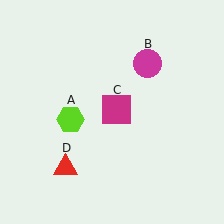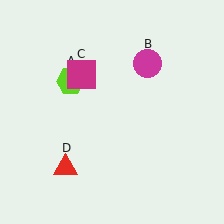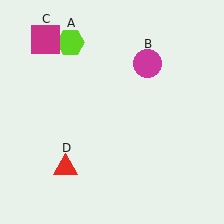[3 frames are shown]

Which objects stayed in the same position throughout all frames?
Magenta circle (object B) and red triangle (object D) remained stationary.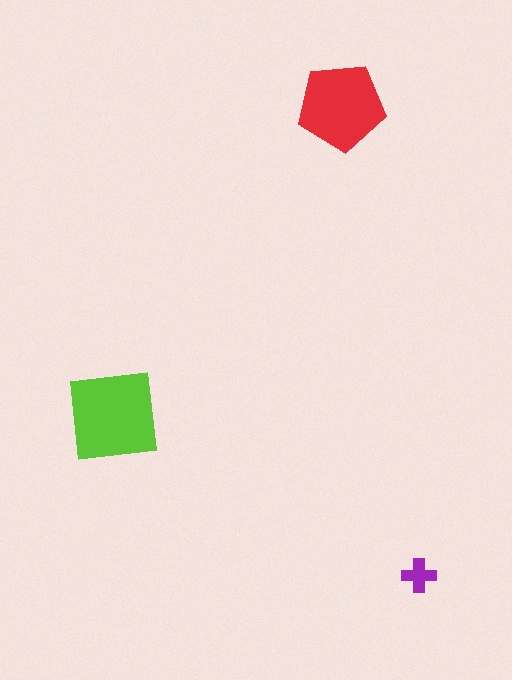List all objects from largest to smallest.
The lime square, the red pentagon, the purple cross.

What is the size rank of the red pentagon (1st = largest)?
2nd.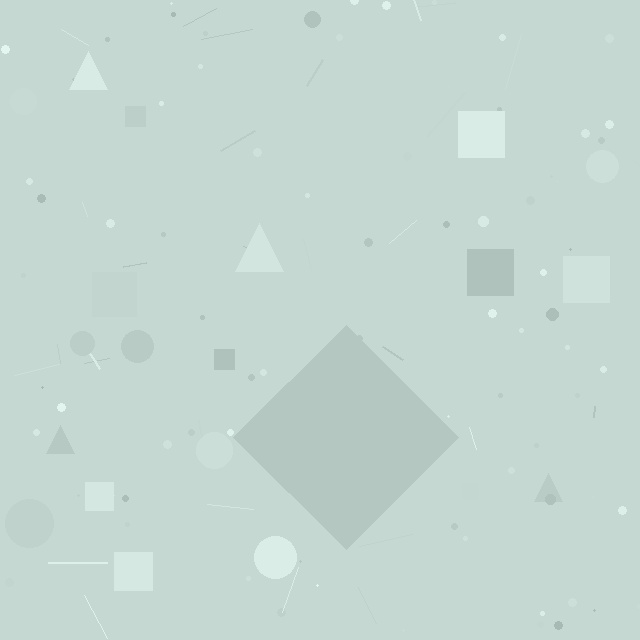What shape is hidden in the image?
A diamond is hidden in the image.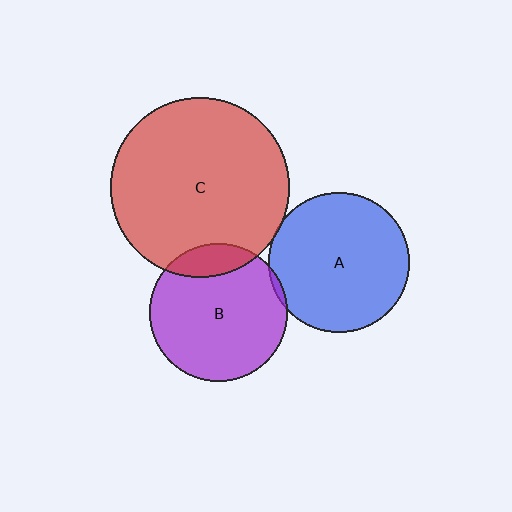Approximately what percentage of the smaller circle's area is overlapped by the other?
Approximately 5%.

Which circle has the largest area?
Circle C (red).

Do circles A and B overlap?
Yes.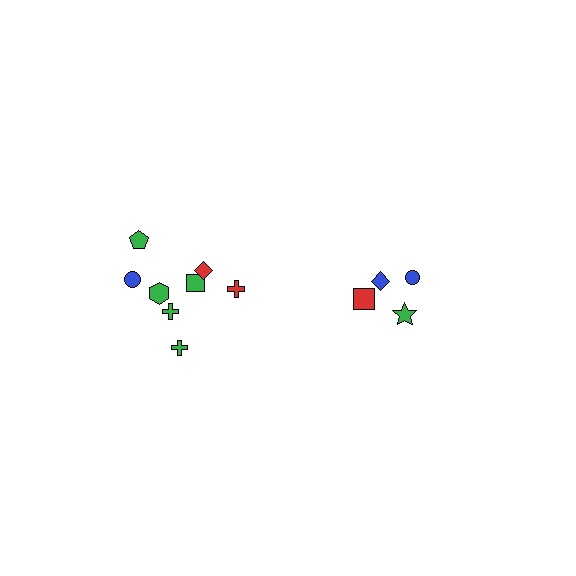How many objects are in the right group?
There are 4 objects.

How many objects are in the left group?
There are 8 objects.